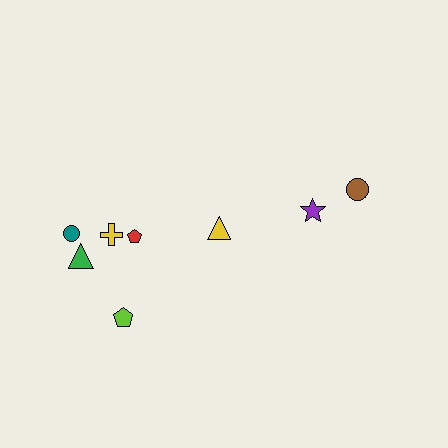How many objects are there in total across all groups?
There are 8 objects.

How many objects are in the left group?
There are 5 objects.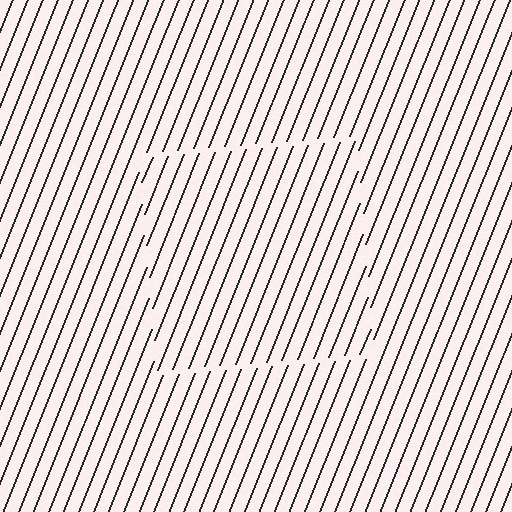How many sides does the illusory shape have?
4 sides — the line-ends trace a square.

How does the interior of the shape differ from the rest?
The interior of the shape contains the same grating, shifted by half a period — the contour is defined by the phase discontinuity where line-ends from the inner and outer gratings abut.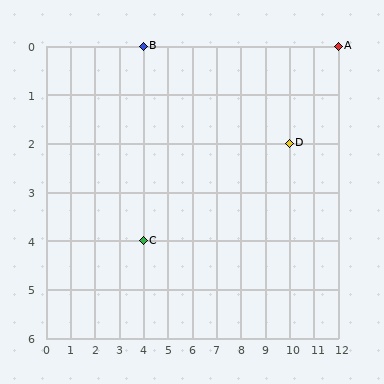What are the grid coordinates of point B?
Point B is at grid coordinates (4, 0).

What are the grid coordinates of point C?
Point C is at grid coordinates (4, 4).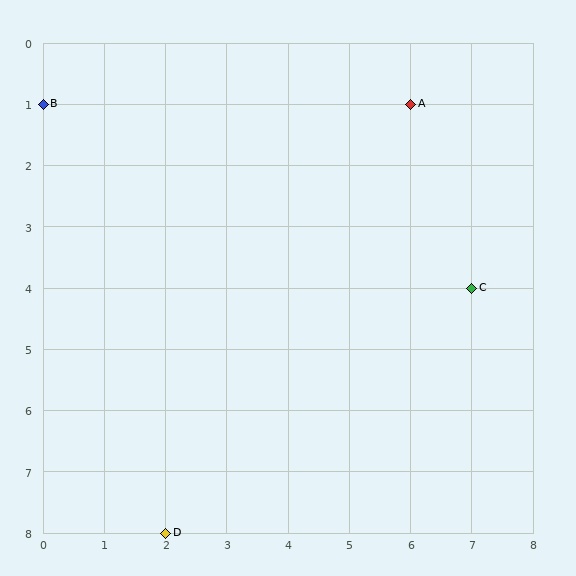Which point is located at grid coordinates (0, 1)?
Point B is at (0, 1).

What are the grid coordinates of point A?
Point A is at grid coordinates (6, 1).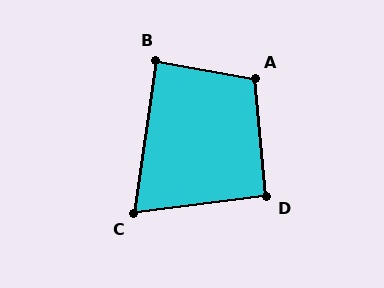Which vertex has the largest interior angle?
A, at approximately 106 degrees.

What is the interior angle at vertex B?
Approximately 88 degrees (approximately right).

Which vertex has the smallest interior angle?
C, at approximately 74 degrees.